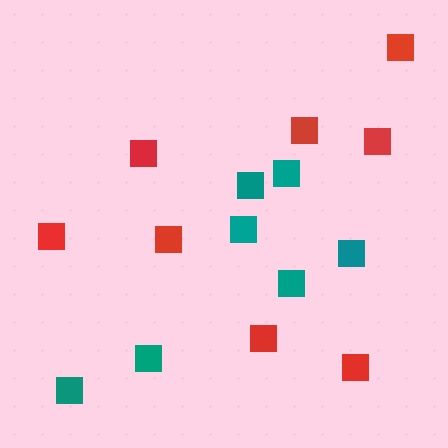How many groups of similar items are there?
There are 2 groups: one group of red squares (8) and one group of teal squares (7).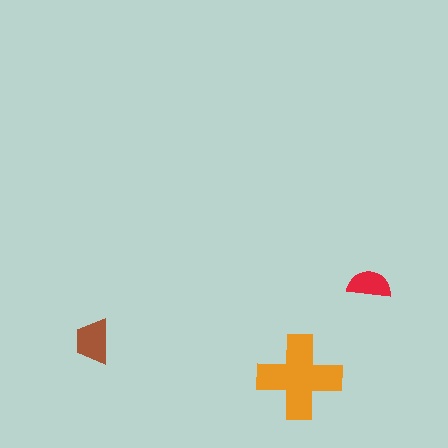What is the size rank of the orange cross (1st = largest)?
1st.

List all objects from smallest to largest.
The red semicircle, the brown trapezoid, the orange cross.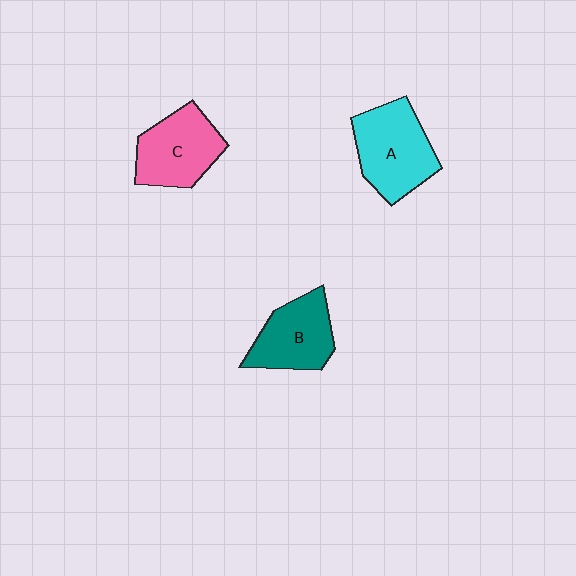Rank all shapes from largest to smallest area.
From largest to smallest: A (cyan), C (pink), B (teal).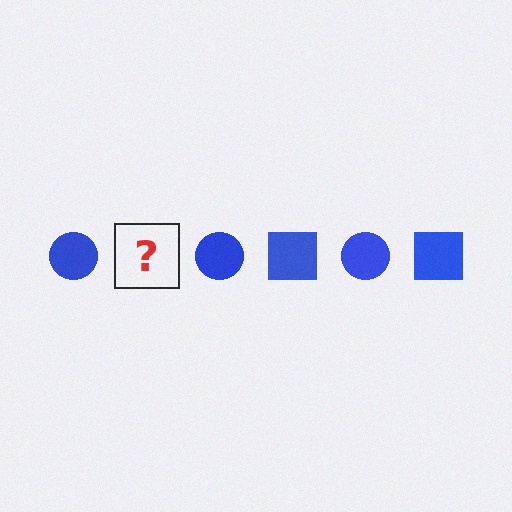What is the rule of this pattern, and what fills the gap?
The rule is that the pattern cycles through circle, square shapes in blue. The gap should be filled with a blue square.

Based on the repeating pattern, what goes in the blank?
The blank should be a blue square.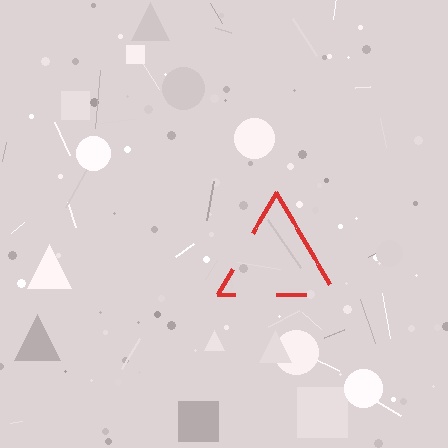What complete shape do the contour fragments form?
The contour fragments form a triangle.